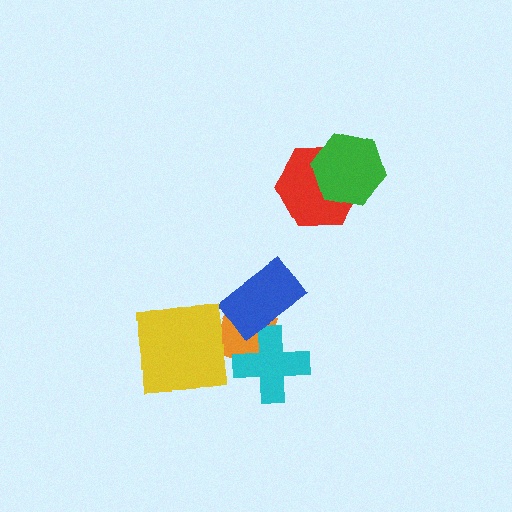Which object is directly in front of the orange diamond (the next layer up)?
The cyan cross is directly in front of the orange diamond.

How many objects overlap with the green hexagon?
1 object overlaps with the green hexagon.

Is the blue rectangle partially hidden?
No, no other shape covers it.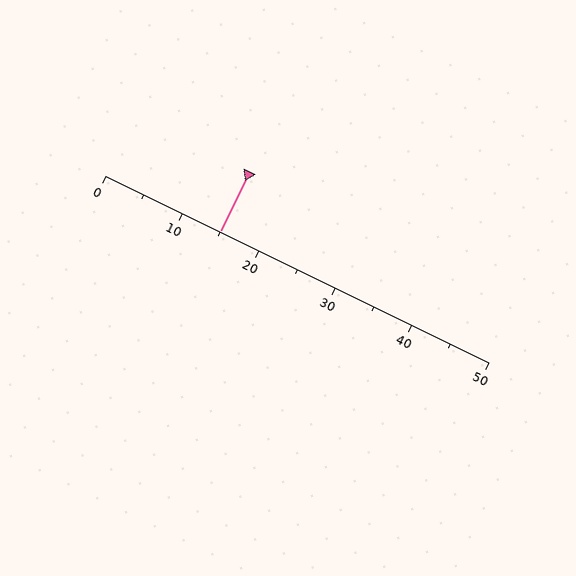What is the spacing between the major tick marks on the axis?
The major ticks are spaced 10 apart.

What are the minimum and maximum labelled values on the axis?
The axis runs from 0 to 50.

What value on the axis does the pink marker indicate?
The marker indicates approximately 15.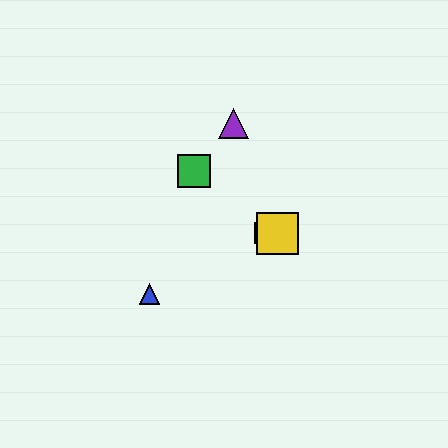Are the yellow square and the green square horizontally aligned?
No, the yellow square is at y≈233 and the green square is at y≈171.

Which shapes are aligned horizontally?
The red hexagon, the yellow square are aligned horizontally.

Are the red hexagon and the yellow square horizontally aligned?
Yes, both are at y≈233.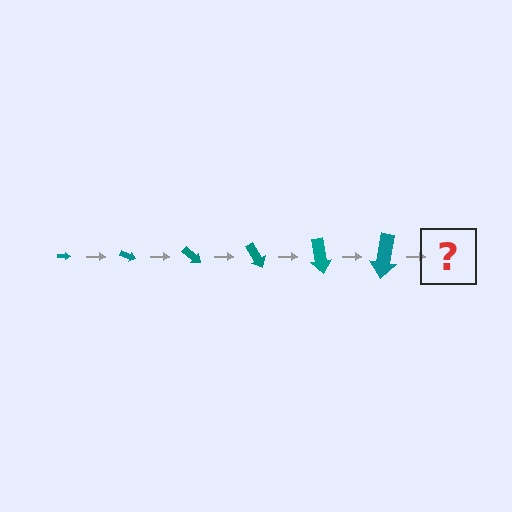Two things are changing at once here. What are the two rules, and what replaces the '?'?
The two rules are that the arrow grows larger each step and it rotates 20 degrees each step. The '?' should be an arrow, larger than the previous one and rotated 120 degrees from the start.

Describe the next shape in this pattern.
It should be an arrow, larger than the previous one and rotated 120 degrees from the start.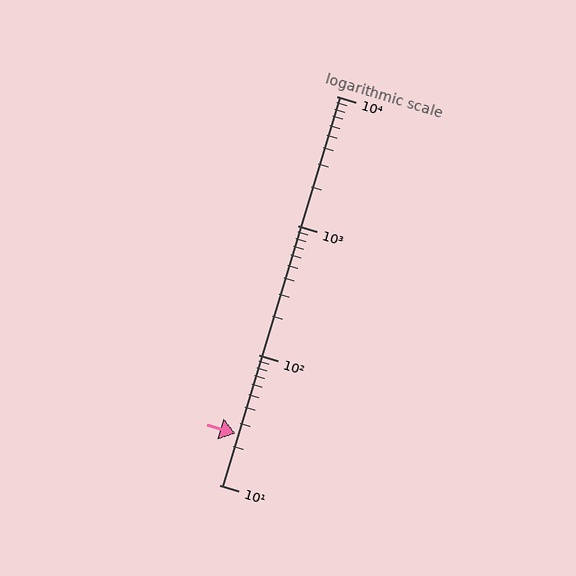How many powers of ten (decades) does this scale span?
The scale spans 3 decades, from 10 to 10000.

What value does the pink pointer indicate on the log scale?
The pointer indicates approximately 25.